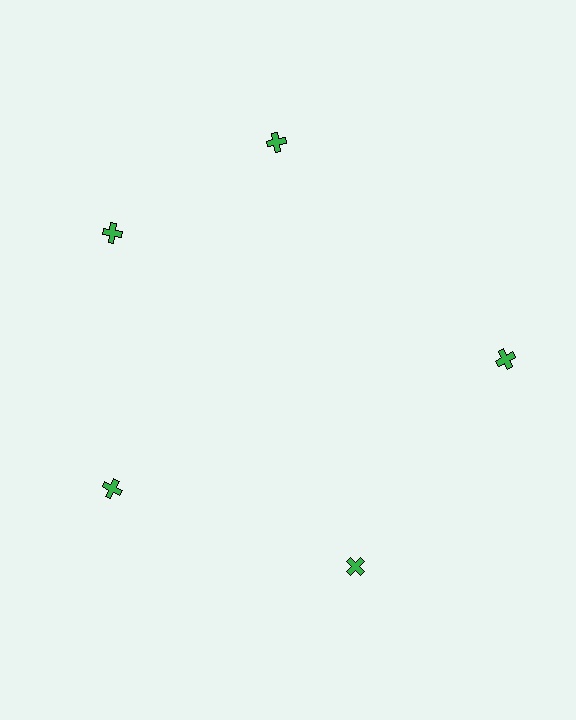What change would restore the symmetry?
The symmetry would be restored by rotating it back into even spacing with its neighbors so that all 5 crosses sit at equal angles and equal distance from the center.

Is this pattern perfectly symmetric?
No. The 5 green crosses are arranged in a ring, but one element near the 1 o'clock position is rotated out of alignment along the ring, breaking the 5-fold rotational symmetry.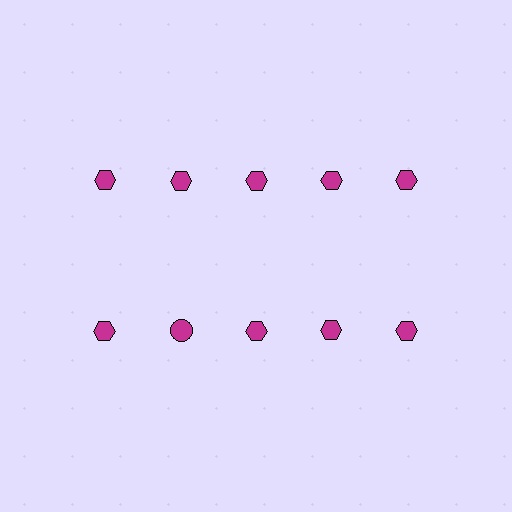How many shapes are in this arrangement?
There are 10 shapes arranged in a grid pattern.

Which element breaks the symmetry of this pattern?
The magenta circle in the second row, second from left column breaks the symmetry. All other shapes are magenta hexagons.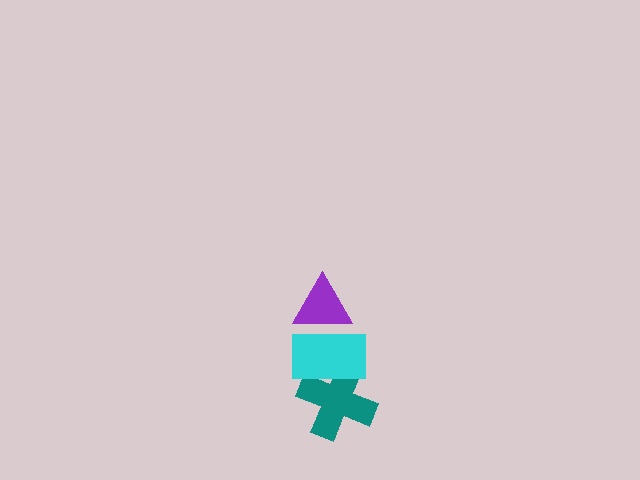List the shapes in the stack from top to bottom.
From top to bottom: the purple triangle, the cyan rectangle, the teal cross.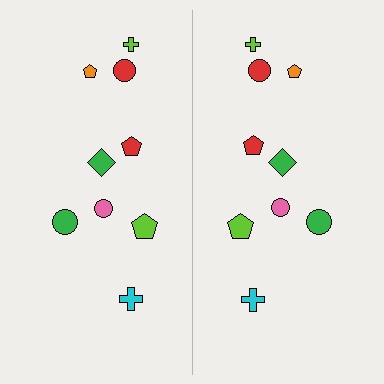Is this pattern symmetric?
Yes, this pattern has bilateral (reflection) symmetry.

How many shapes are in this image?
There are 18 shapes in this image.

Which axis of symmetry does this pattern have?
The pattern has a vertical axis of symmetry running through the center of the image.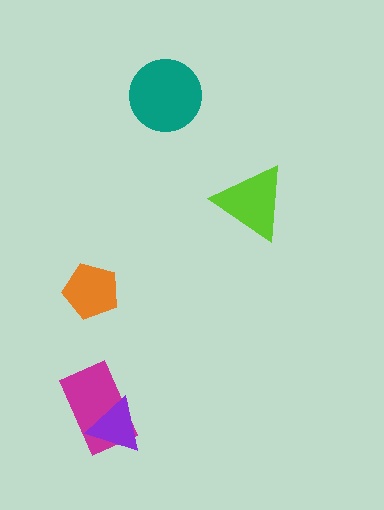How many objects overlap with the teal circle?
0 objects overlap with the teal circle.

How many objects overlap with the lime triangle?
0 objects overlap with the lime triangle.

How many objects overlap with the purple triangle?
1 object overlaps with the purple triangle.